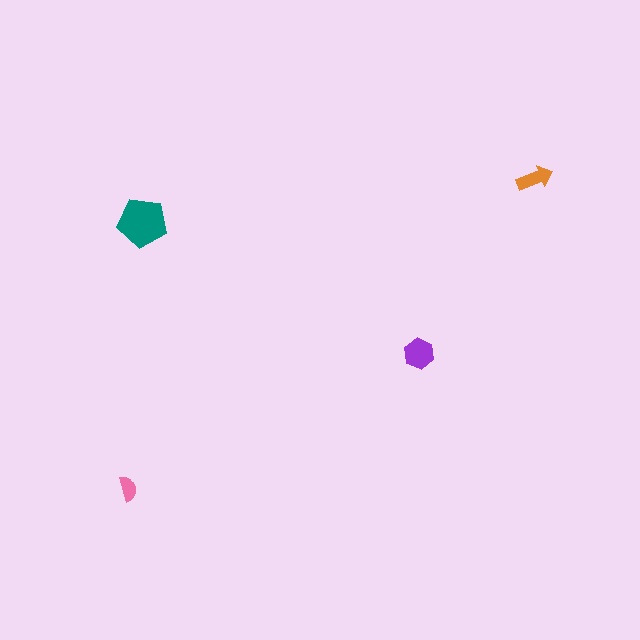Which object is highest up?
The orange arrow is topmost.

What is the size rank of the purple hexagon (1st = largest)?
2nd.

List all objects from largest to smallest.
The teal pentagon, the purple hexagon, the orange arrow, the pink semicircle.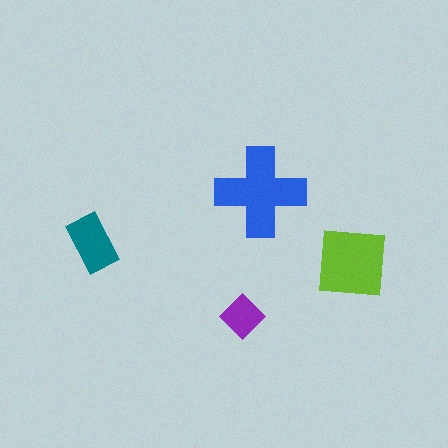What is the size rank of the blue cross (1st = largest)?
1st.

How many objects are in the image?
There are 4 objects in the image.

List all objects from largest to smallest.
The blue cross, the lime square, the teal rectangle, the purple diamond.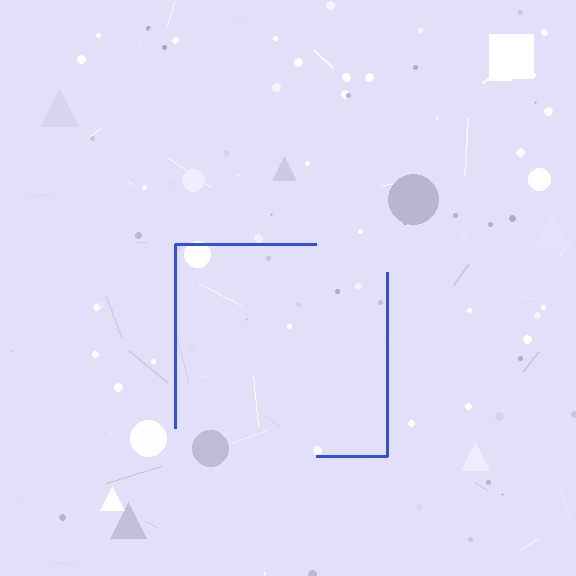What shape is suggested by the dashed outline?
The dashed outline suggests a square.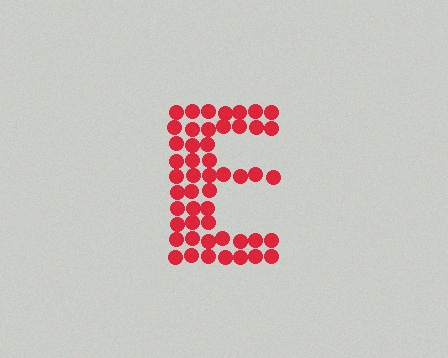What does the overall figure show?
The overall figure shows the letter E.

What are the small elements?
The small elements are circles.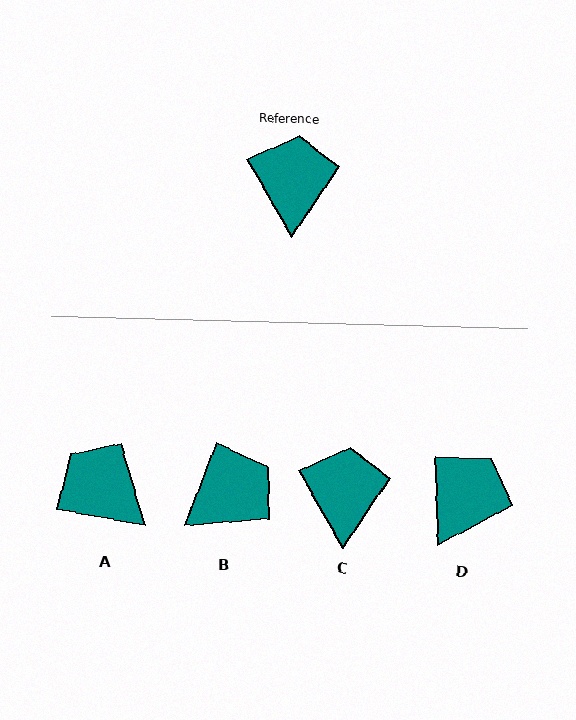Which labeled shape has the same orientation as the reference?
C.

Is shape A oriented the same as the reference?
No, it is off by about 50 degrees.